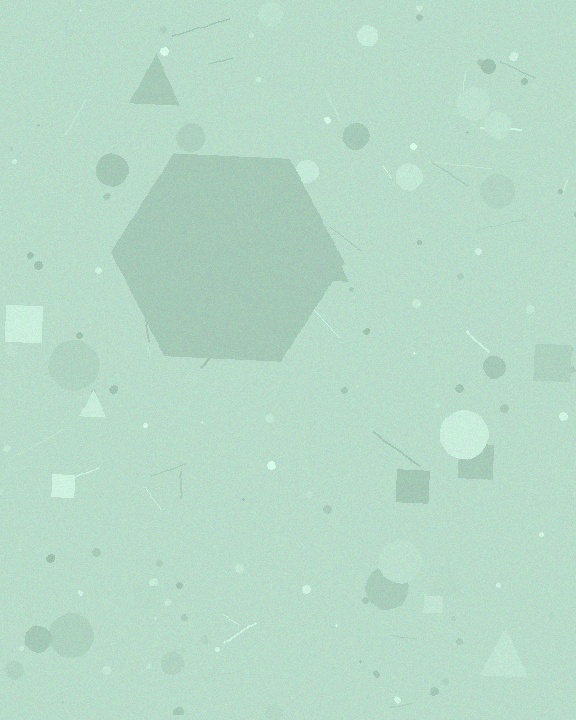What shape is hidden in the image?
A hexagon is hidden in the image.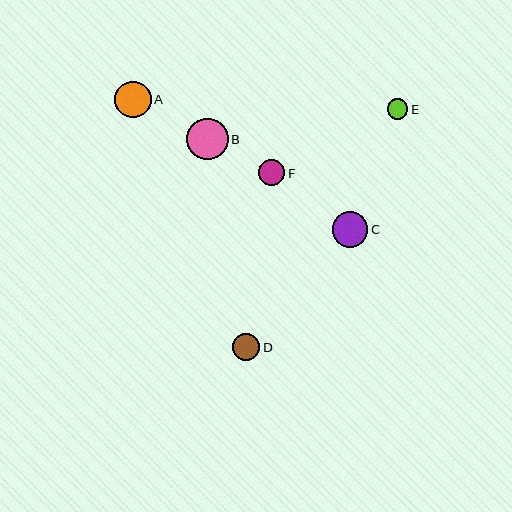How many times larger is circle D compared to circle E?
Circle D is approximately 1.4 times the size of circle E.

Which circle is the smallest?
Circle E is the smallest with a size of approximately 20 pixels.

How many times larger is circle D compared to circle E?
Circle D is approximately 1.4 times the size of circle E.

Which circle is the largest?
Circle B is the largest with a size of approximately 41 pixels.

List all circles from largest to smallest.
From largest to smallest: B, A, C, D, F, E.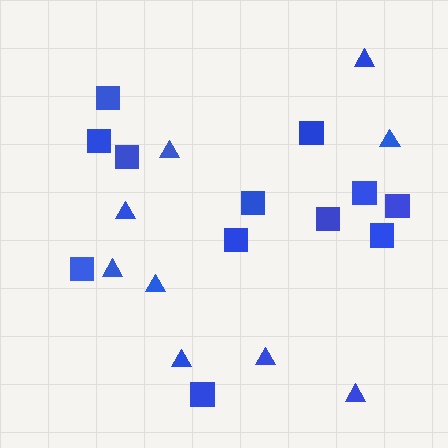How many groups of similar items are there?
There are 2 groups: one group of squares (12) and one group of triangles (9).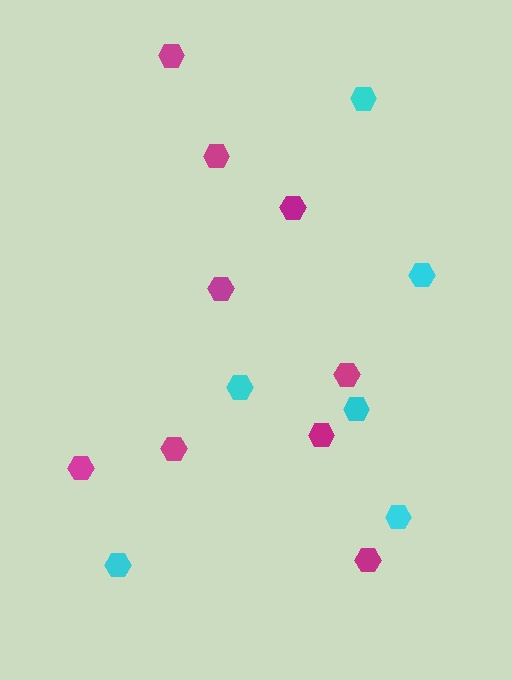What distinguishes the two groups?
There are 2 groups: one group of magenta hexagons (9) and one group of cyan hexagons (6).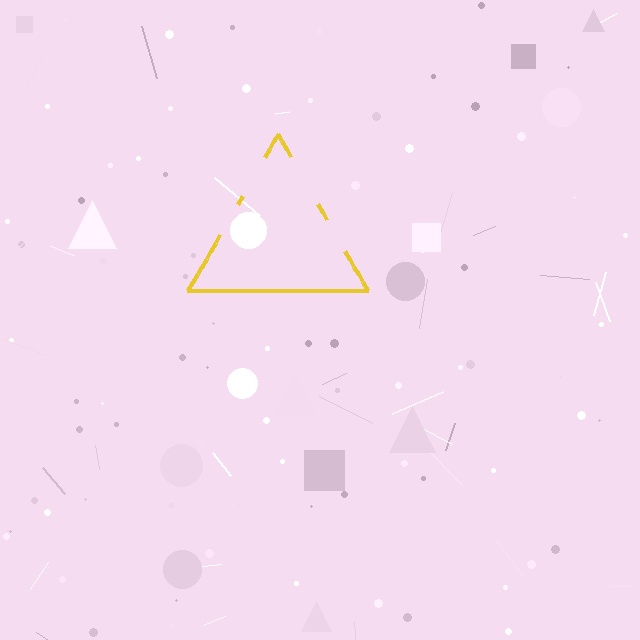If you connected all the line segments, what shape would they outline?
They would outline a triangle.